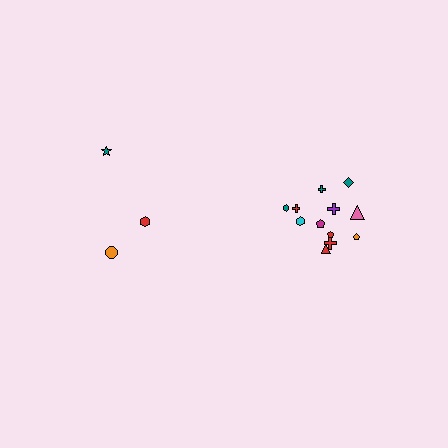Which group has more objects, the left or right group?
The right group.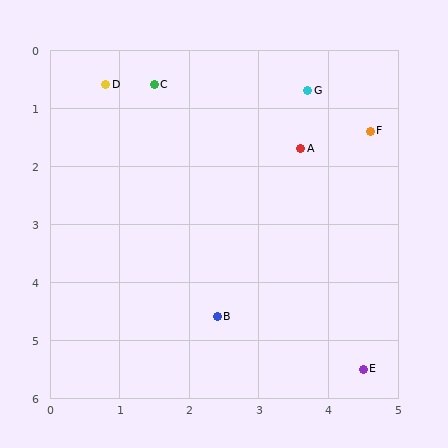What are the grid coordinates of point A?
Point A is at approximately (3.6, 1.7).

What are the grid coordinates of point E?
Point E is at approximately (4.5, 5.5).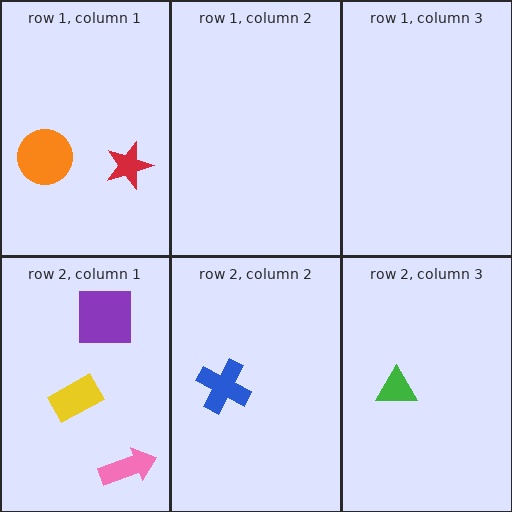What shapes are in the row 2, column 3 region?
The green triangle.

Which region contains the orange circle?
The row 1, column 1 region.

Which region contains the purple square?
The row 2, column 1 region.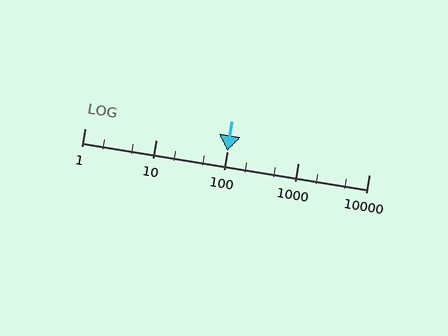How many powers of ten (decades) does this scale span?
The scale spans 4 decades, from 1 to 10000.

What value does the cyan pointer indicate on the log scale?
The pointer indicates approximately 100.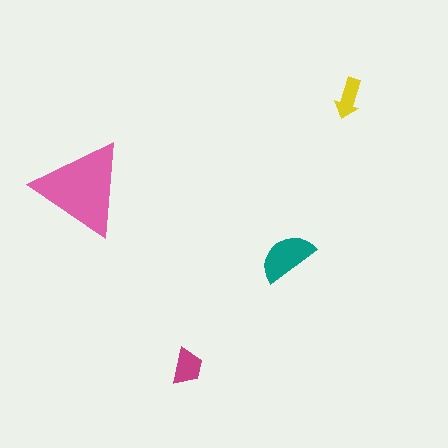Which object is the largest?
The pink triangle.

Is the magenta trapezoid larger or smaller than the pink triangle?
Smaller.